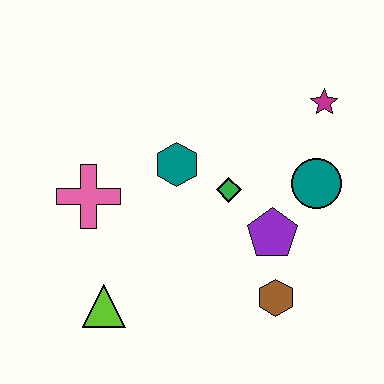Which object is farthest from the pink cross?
The magenta star is farthest from the pink cross.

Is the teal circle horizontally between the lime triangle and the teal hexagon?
No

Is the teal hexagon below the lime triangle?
No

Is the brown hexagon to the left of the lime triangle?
No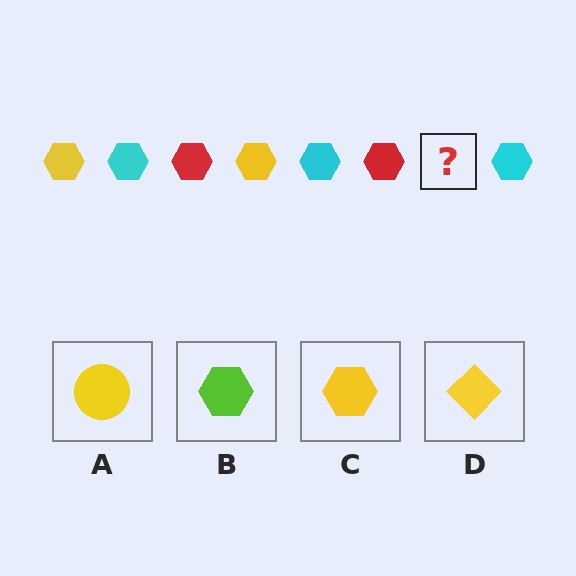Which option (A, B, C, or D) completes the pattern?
C.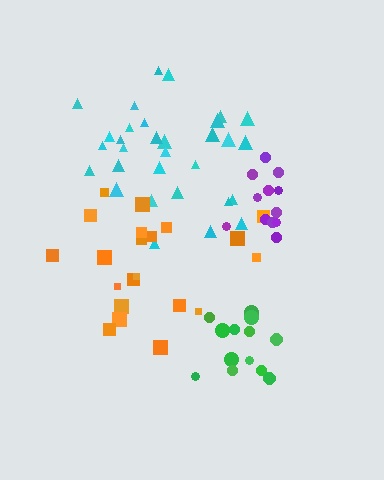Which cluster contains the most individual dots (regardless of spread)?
Cyan (32).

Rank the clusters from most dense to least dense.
purple, green, cyan, orange.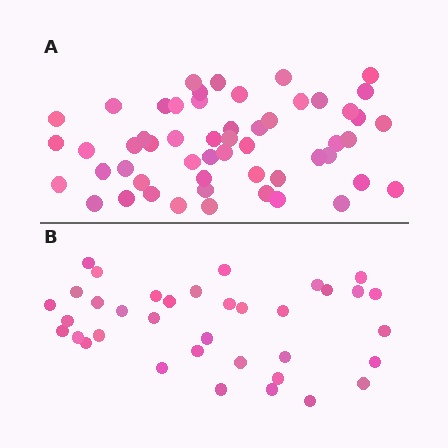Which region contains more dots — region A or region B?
Region A (the top region) has more dots.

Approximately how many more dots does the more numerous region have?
Region A has approximately 20 more dots than region B.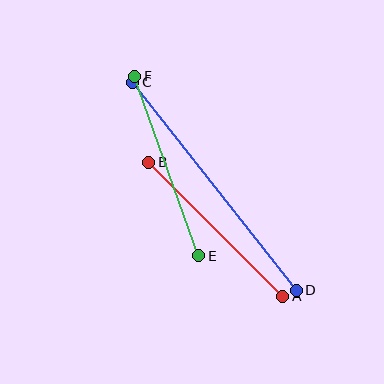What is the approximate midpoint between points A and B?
The midpoint is at approximately (216, 229) pixels.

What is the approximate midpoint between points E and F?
The midpoint is at approximately (167, 166) pixels.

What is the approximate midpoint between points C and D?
The midpoint is at approximately (214, 186) pixels.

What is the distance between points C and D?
The distance is approximately 265 pixels.